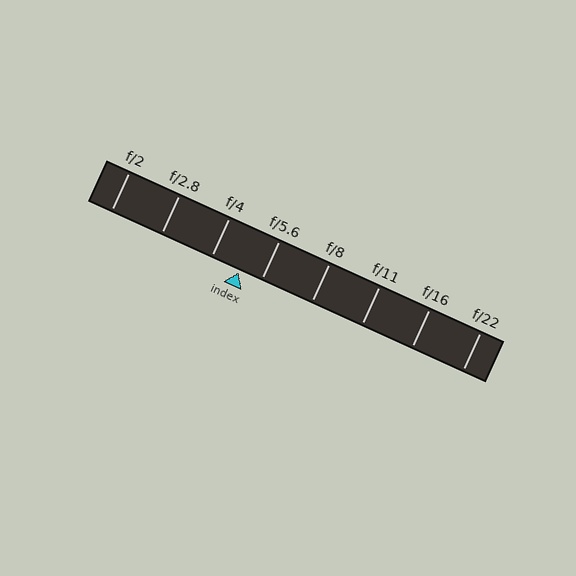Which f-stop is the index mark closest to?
The index mark is closest to f/5.6.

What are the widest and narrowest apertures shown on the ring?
The widest aperture shown is f/2 and the narrowest is f/22.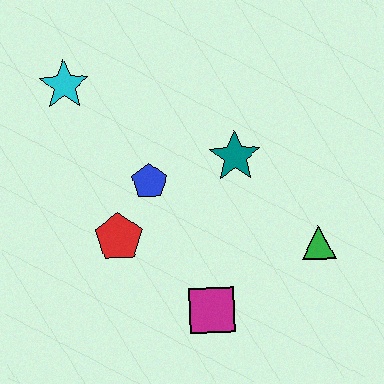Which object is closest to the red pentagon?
The blue pentagon is closest to the red pentagon.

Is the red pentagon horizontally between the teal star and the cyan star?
Yes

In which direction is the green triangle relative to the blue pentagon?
The green triangle is to the right of the blue pentagon.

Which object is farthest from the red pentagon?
The green triangle is farthest from the red pentagon.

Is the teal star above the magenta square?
Yes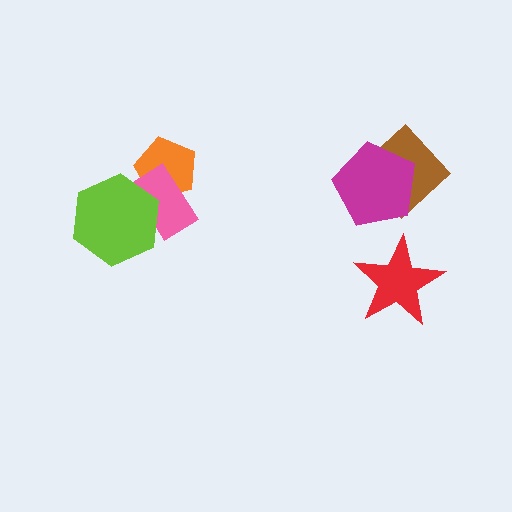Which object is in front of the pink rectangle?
The lime hexagon is in front of the pink rectangle.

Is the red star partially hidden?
No, no other shape covers it.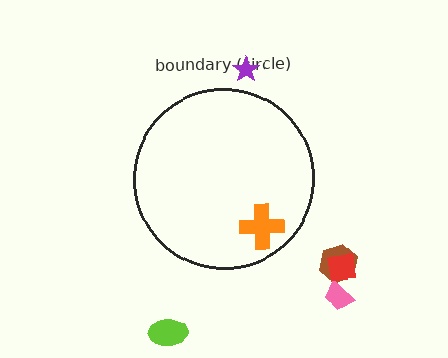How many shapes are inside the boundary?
1 inside, 5 outside.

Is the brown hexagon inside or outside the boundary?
Outside.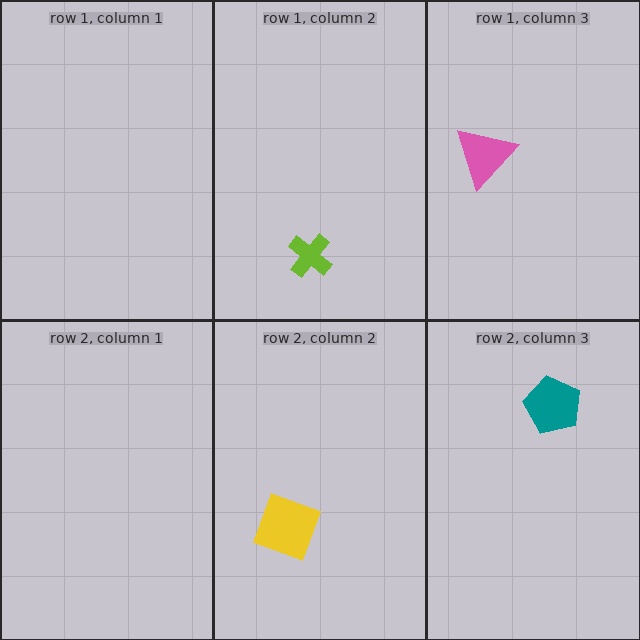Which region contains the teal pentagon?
The row 2, column 3 region.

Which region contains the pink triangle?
The row 1, column 3 region.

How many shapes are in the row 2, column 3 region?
1.